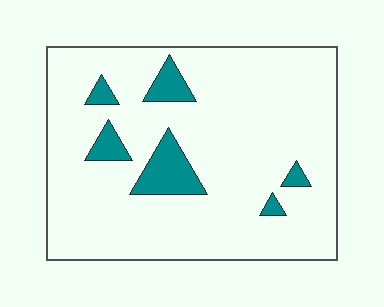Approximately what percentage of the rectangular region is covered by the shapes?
Approximately 10%.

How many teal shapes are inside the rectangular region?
6.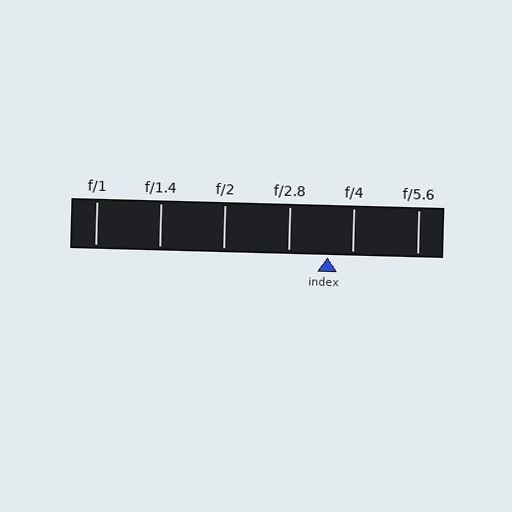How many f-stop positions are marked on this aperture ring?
There are 6 f-stop positions marked.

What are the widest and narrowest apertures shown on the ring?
The widest aperture shown is f/1 and the narrowest is f/5.6.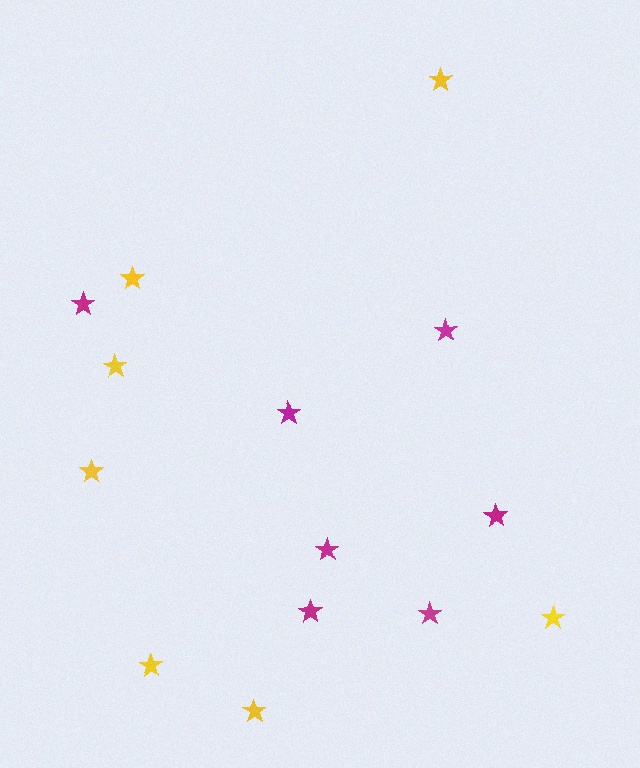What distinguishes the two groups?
There are 2 groups: one group of yellow stars (7) and one group of magenta stars (7).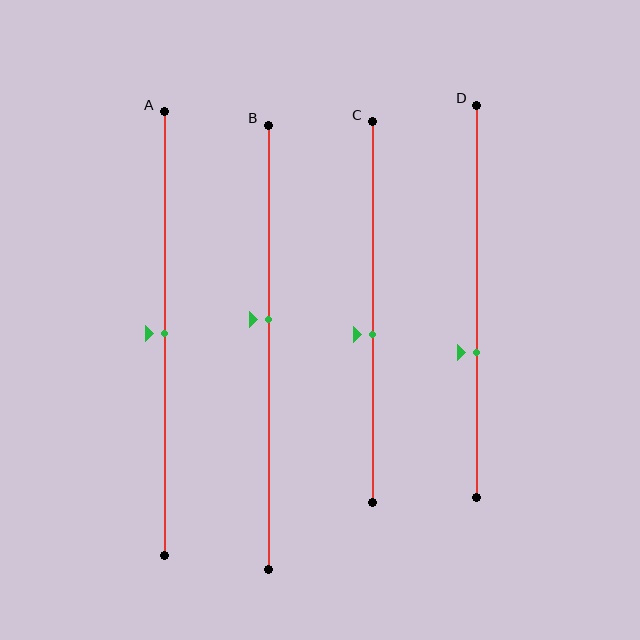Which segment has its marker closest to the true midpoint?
Segment A has its marker closest to the true midpoint.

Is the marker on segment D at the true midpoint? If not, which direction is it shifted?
No, the marker on segment D is shifted downward by about 13% of the segment length.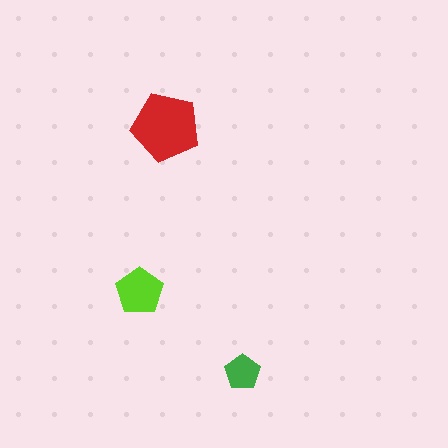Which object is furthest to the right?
The green pentagon is rightmost.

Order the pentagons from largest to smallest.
the red one, the lime one, the green one.